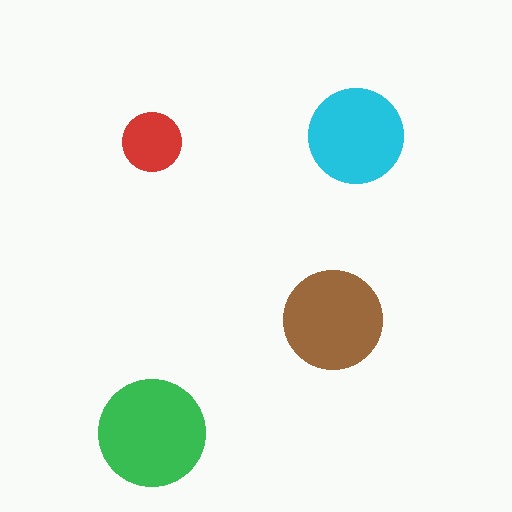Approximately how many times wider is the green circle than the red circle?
About 2 times wider.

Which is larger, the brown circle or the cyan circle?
The brown one.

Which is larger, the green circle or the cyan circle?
The green one.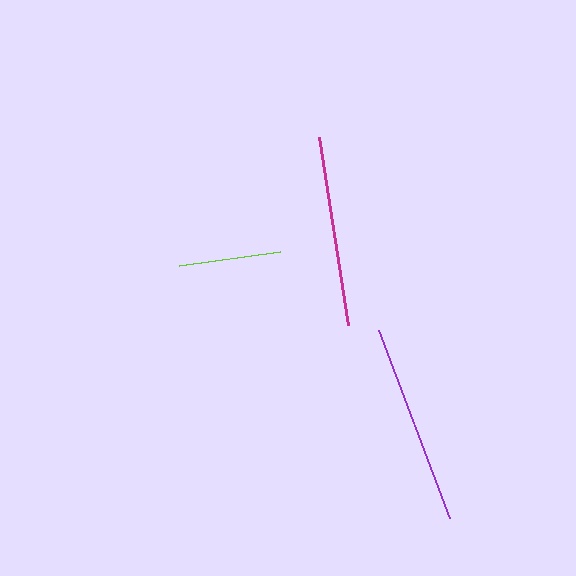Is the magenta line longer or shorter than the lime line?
The magenta line is longer than the lime line.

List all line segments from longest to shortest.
From longest to shortest: purple, magenta, lime.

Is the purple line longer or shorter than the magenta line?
The purple line is longer than the magenta line.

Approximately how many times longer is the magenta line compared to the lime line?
The magenta line is approximately 1.9 times the length of the lime line.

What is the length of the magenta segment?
The magenta segment is approximately 191 pixels long.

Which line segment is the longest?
The purple line is the longest at approximately 201 pixels.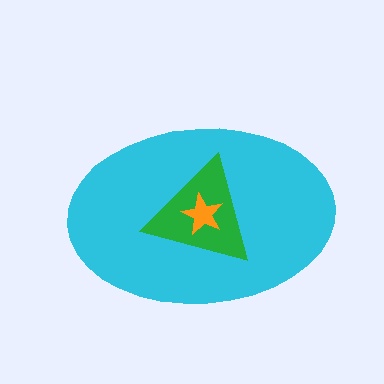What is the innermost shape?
The orange star.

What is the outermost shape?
The cyan ellipse.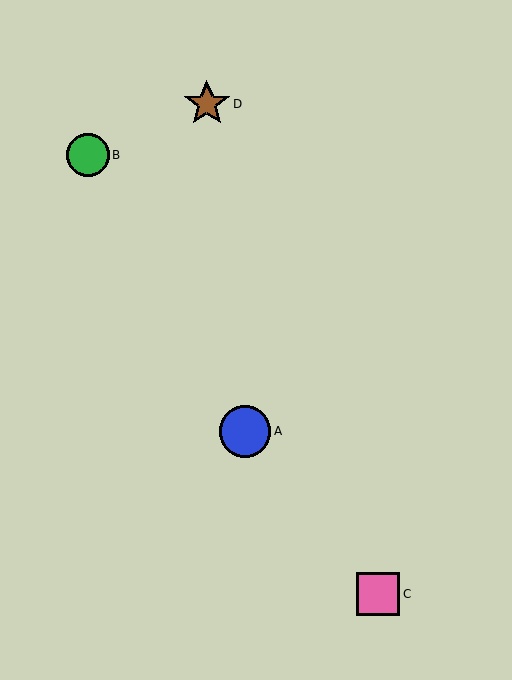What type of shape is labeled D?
Shape D is a brown star.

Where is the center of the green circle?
The center of the green circle is at (88, 155).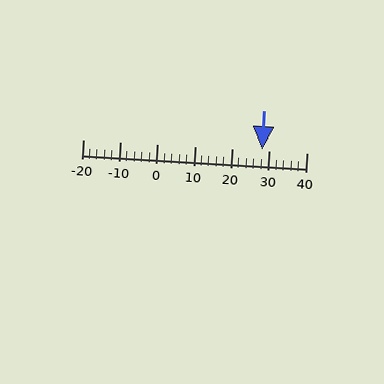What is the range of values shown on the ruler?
The ruler shows values from -20 to 40.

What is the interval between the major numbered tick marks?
The major tick marks are spaced 10 units apart.